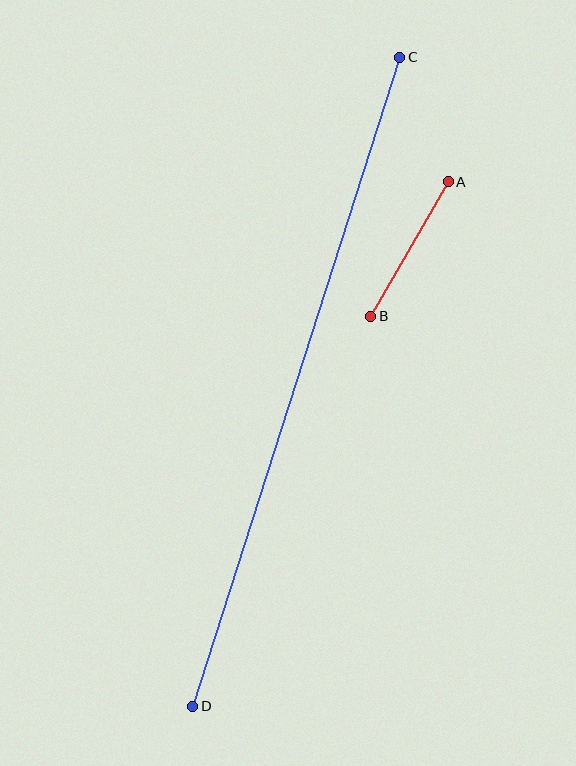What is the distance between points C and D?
The distance is approximately 681 pixels.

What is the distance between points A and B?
The distance is approximately 155 pixels.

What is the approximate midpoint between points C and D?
The midpoint is at approximately (296, 382) pixels.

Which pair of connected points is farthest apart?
Points C and D are farthest apart.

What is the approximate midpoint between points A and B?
The midpoint is at approximately (409, 249) pixels.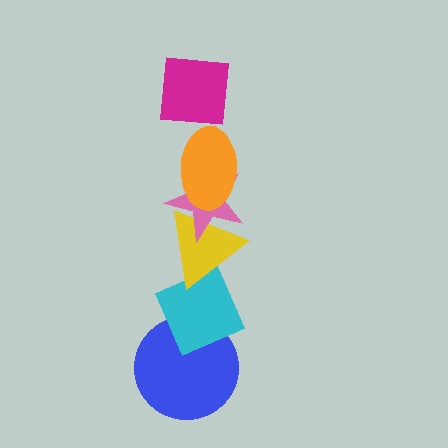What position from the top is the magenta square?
The magenta square is 1st from the top.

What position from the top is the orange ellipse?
The orange ellipse is 2nd from the top.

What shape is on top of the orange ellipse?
The magenta square is on top of the orange ellipse.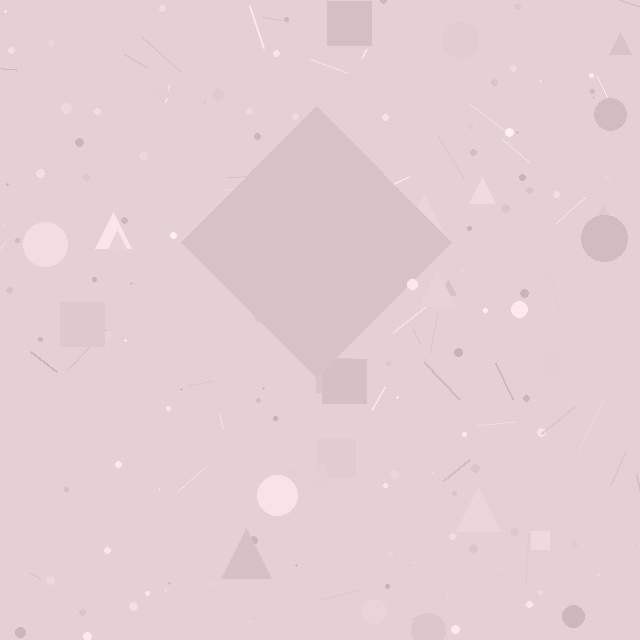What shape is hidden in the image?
A diamond is hidden in the image.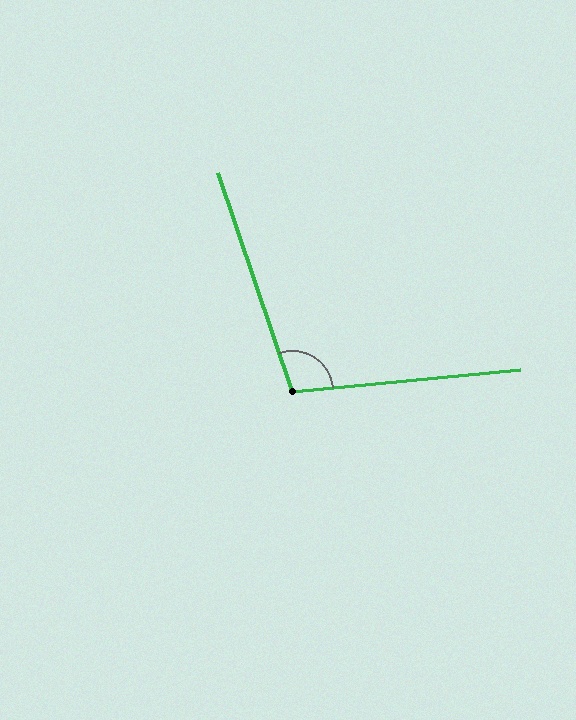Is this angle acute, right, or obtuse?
It is obtuse.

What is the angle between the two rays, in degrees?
Approximately 103 degrees.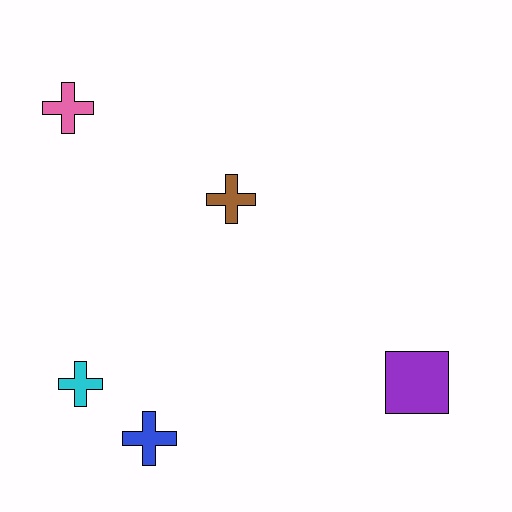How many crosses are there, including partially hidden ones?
There are 4 crosses.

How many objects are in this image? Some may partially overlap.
There are 5 objects.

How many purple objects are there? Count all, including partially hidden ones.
There is 1 purple object.